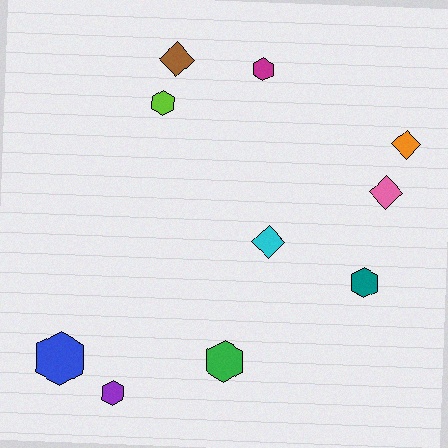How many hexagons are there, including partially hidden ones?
There are 6 hexagons.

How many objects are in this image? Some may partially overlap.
There are 10 objects.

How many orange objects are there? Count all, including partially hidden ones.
There is 1 orange object.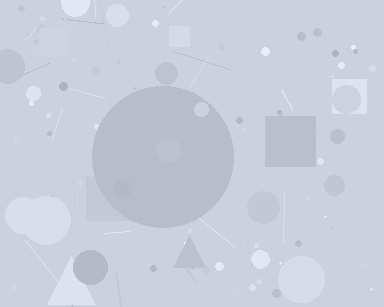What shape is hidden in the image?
A circle is hidden in the image.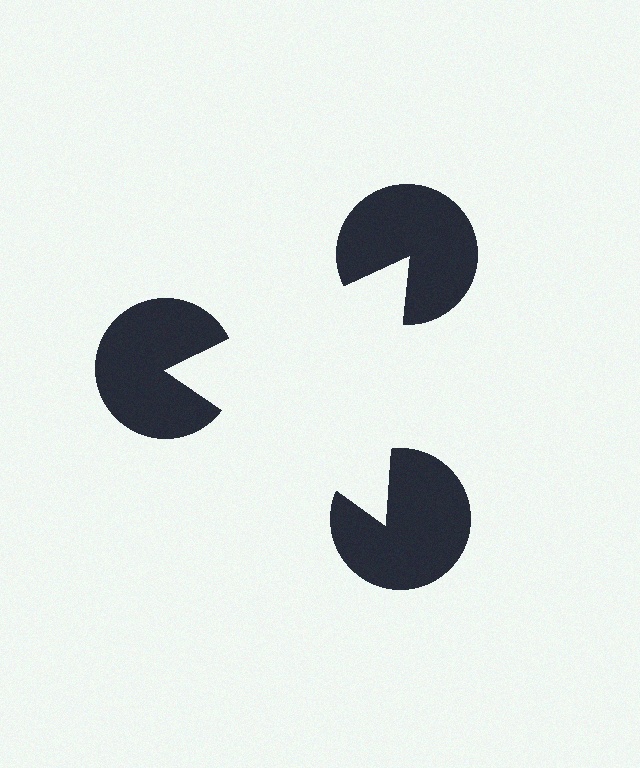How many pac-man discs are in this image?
There are 3 — one at each vertex of the illusory triangle.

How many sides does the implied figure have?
3 sides.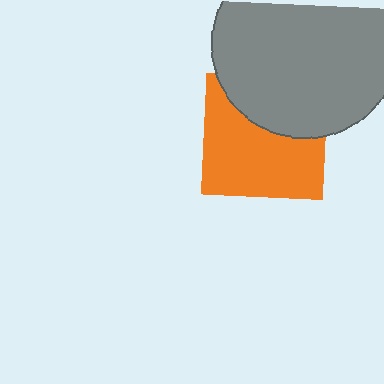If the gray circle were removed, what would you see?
You would see the complete orange square.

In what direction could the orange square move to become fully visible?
The orange square could move down. That would shift it out from behind the gray circle entirely.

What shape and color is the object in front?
The object in front is a gray circle.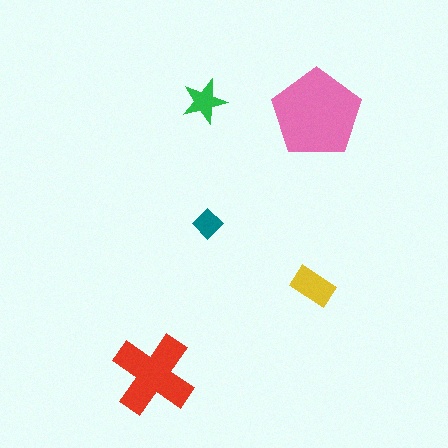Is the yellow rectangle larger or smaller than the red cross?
Smaller.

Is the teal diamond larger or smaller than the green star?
Smaller.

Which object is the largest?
The pink pentagon.